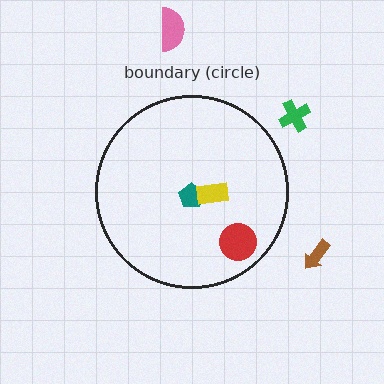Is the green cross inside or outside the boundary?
Outside.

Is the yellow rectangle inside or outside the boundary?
Inside.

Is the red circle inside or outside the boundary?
Inside.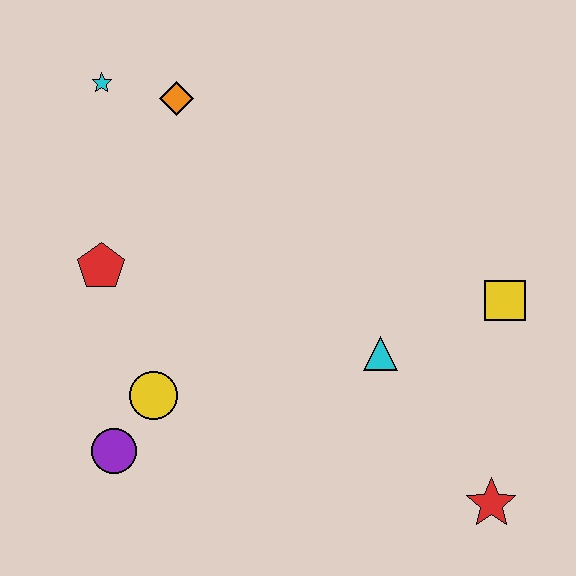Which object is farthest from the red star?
The cyan star is farthest from the red star.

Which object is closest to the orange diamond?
The cyan star is closest to the orange diamond.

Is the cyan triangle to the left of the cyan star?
No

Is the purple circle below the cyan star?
Yes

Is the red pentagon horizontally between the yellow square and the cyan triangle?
No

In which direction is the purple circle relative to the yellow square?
The purple circle is to the left of the yellow square.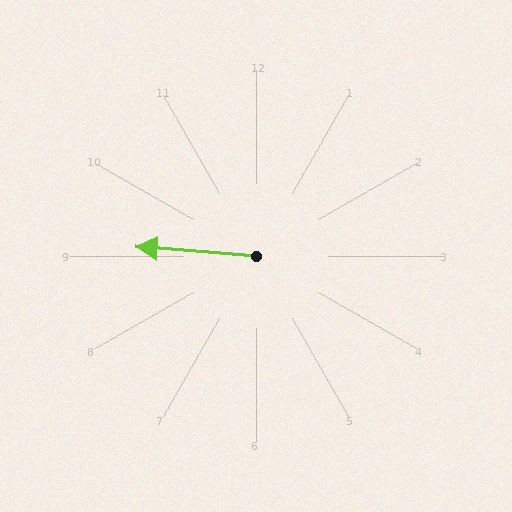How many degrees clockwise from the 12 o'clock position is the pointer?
Approximately 274 degrees.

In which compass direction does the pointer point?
West.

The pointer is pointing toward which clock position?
Roughly 9 o'clock.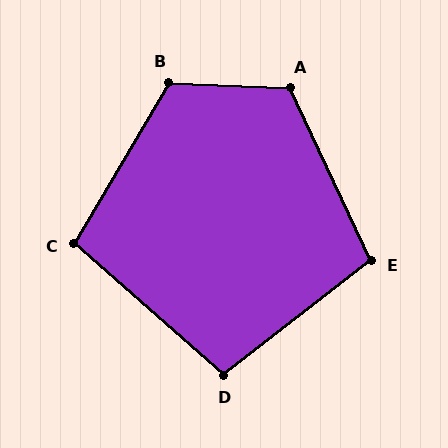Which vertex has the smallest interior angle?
C, at approximately 101 degrees.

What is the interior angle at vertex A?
Approximately 117 degrees (obtuse).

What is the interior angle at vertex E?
Approximately 103 degrees (obtuse).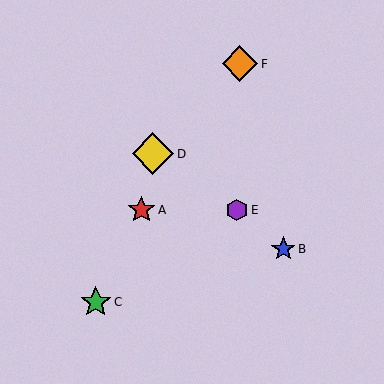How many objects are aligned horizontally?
2 objects (A, E) are aligned horizontally.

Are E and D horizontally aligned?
No, E is at y≈210 and D is at y≈154.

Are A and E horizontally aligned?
Yes, both are at y≈210.